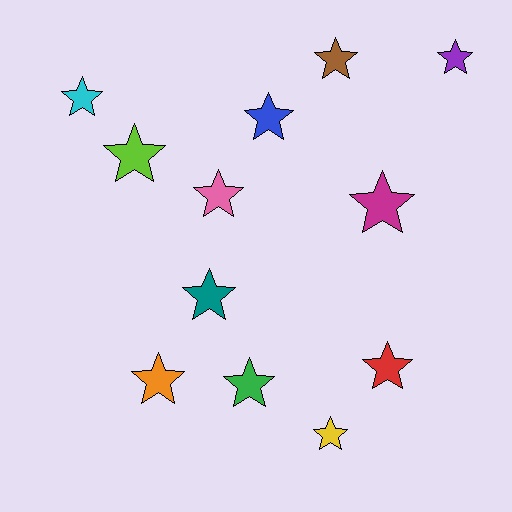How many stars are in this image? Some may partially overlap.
There are 12 stars.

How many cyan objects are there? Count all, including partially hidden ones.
There is 1 cyan object.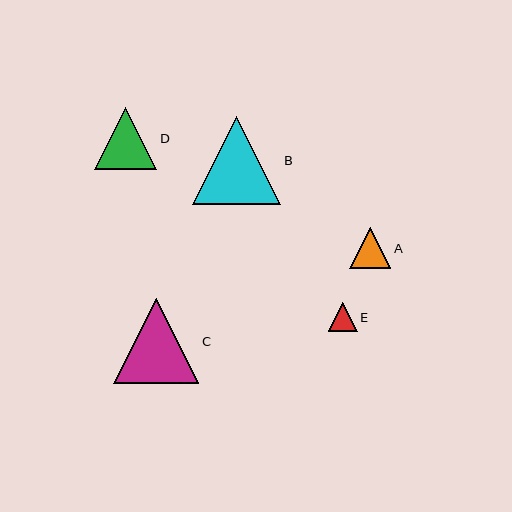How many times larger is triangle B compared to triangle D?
Triangle B is approximately 1.4 times the size of triangle D.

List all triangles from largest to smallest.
From largest to smallest: B, C, D, A, E.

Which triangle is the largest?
Triangle B is the largest with a size of approximately 88 pixels.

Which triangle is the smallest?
Triangle E is the smallest with a size of approximately 29 pixels.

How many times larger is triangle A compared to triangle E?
Triangle A is approximately 1.4 times the size of triangle E.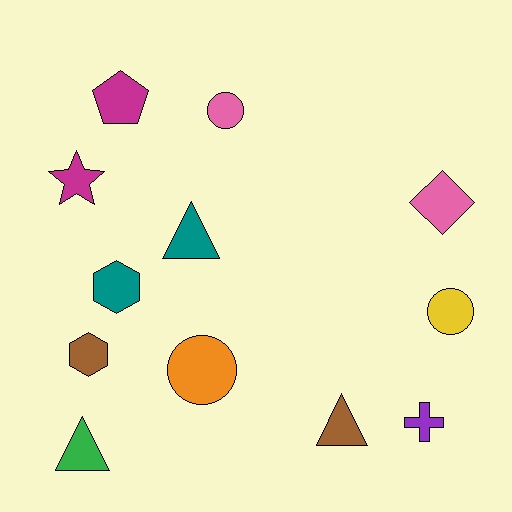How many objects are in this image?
There are 12 objects.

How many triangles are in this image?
There are 3 triangles.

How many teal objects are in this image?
There are 2 teal objects.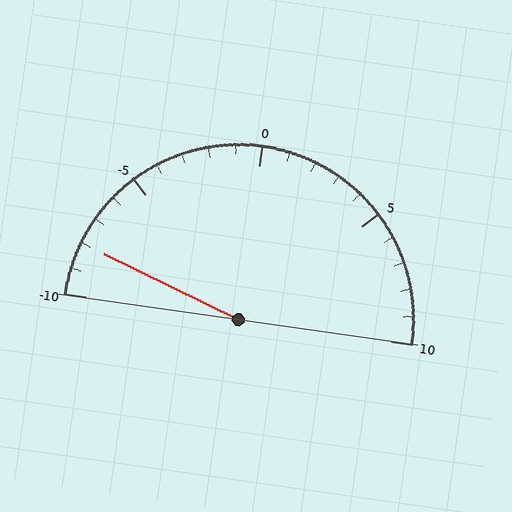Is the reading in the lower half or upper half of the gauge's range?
The reading is in the lower half of the range (-10 to 10).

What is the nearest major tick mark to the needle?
The nearest major tick mark is -10.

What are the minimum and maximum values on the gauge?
The gauge ranges from -10 to 10.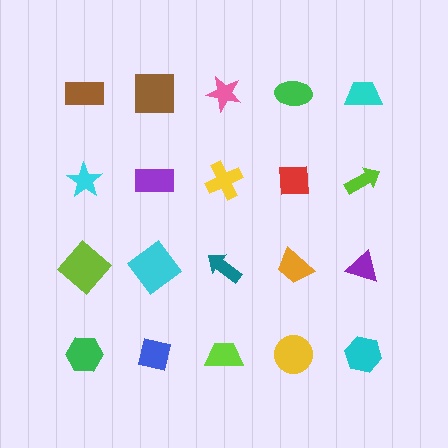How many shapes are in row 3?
5 shapes.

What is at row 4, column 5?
A cyan hexagon.